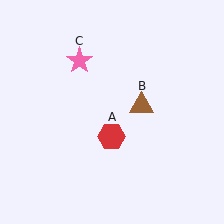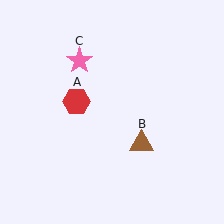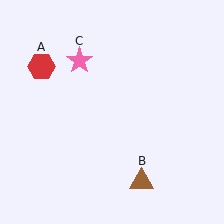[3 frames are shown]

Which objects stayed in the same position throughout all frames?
Pink star (object C) remained stationary.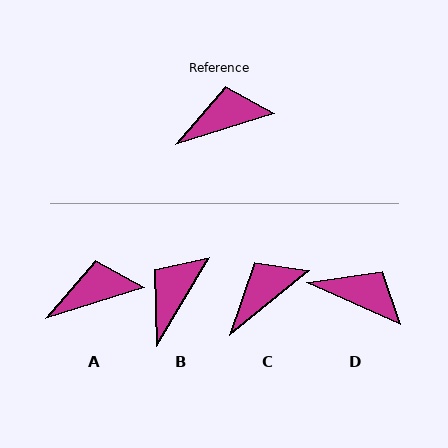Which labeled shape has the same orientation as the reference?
A.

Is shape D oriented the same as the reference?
No, it is off by about 41 degrees.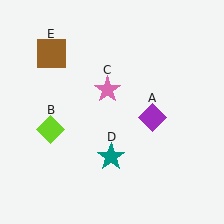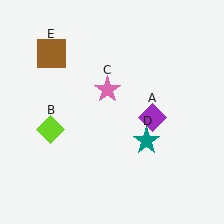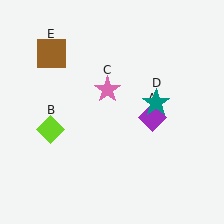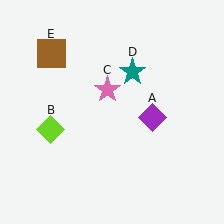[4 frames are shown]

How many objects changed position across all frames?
1 object changed position: teal star (object D).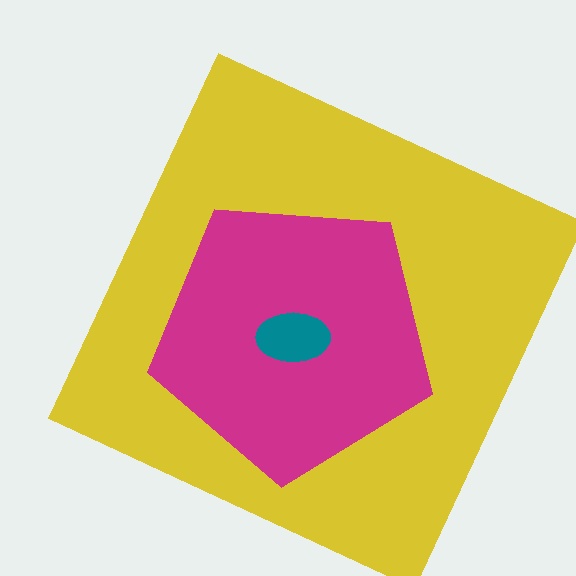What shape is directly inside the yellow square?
The magenta pentagon.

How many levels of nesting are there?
3.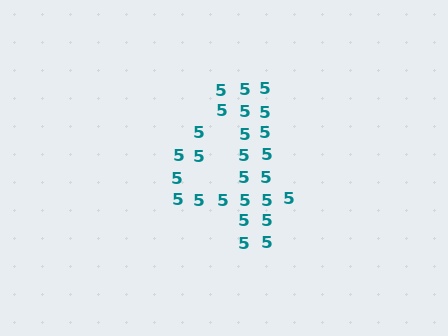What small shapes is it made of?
It is made of small digit 5's.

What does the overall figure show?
The overall figure shows the digit 4.